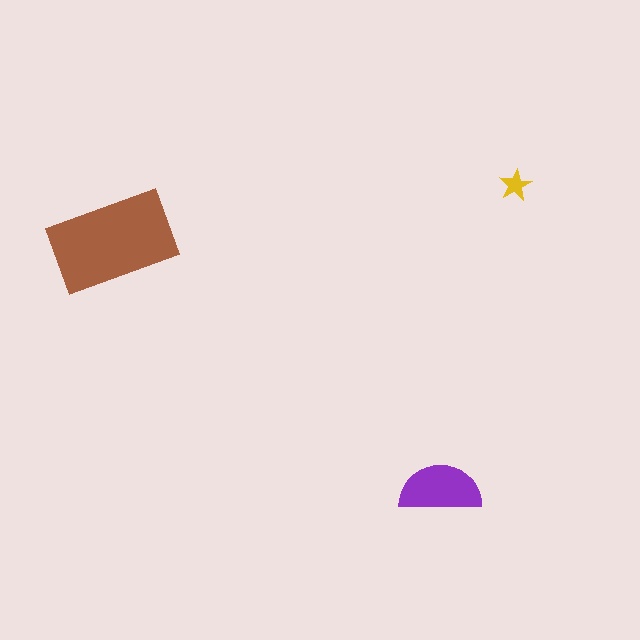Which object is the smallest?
The yellow star.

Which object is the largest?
The brown rectangle.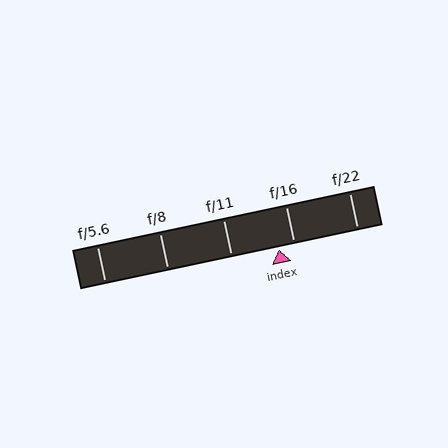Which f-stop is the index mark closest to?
The index mark is closest to f/16.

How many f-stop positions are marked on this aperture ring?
There are 5 f-stop positions marked.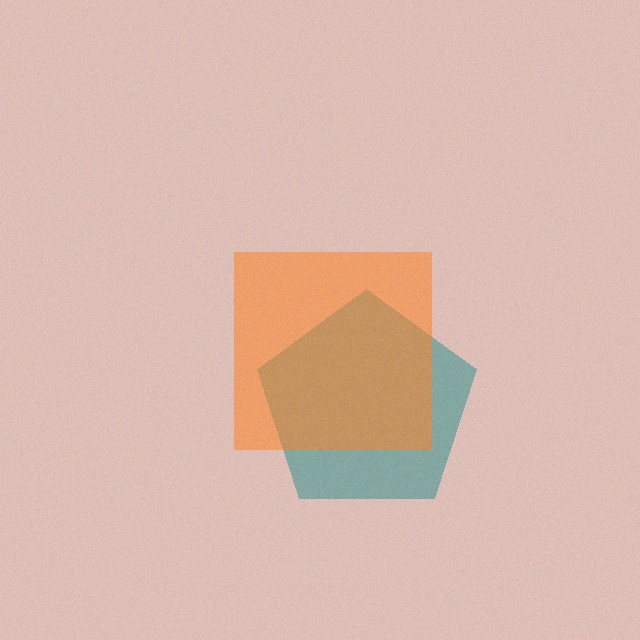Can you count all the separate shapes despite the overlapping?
Yes, there are 2 separate shapes.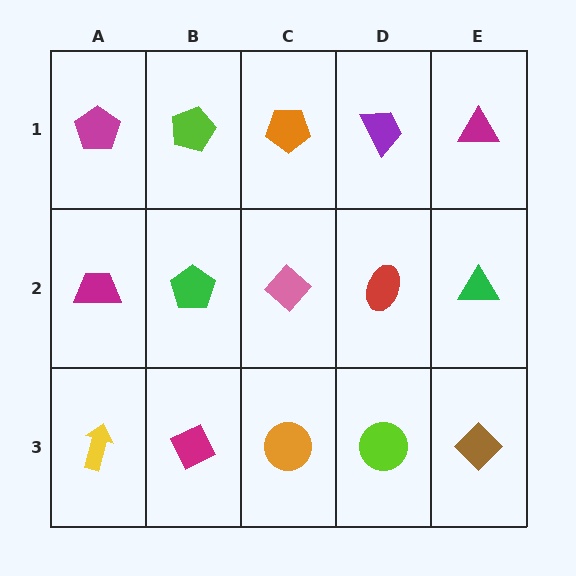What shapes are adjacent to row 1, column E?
A green triangle (row 2, column E), a purple trapezoid (row 1, column D).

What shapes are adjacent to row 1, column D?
A red ellipse (row 2, column D), an orange pentagon (row 1, column C), a magenta triangle (row 1, column E).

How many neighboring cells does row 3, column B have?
3.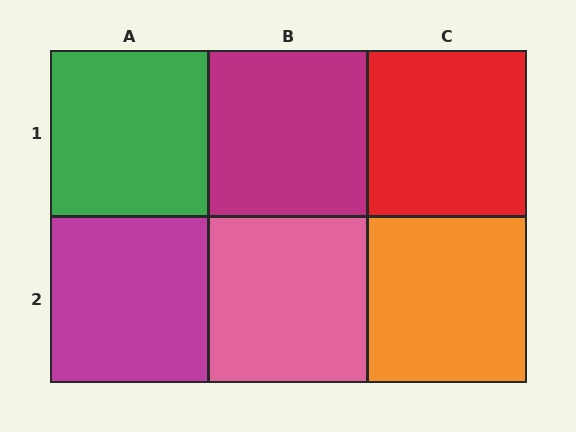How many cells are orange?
1 cell is orange.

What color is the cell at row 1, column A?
Green.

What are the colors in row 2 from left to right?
Magenta, pink, orange.